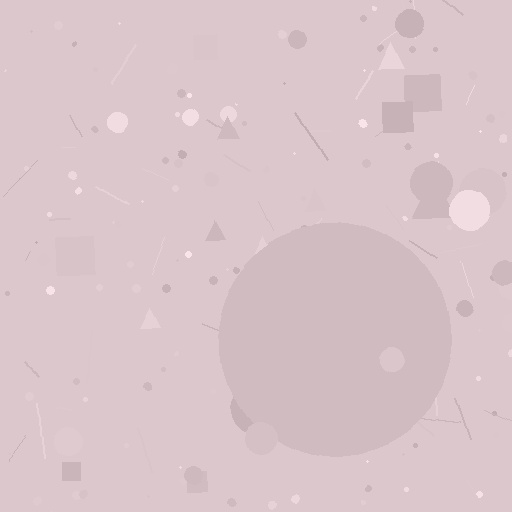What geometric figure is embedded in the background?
A circle is embedded in the background.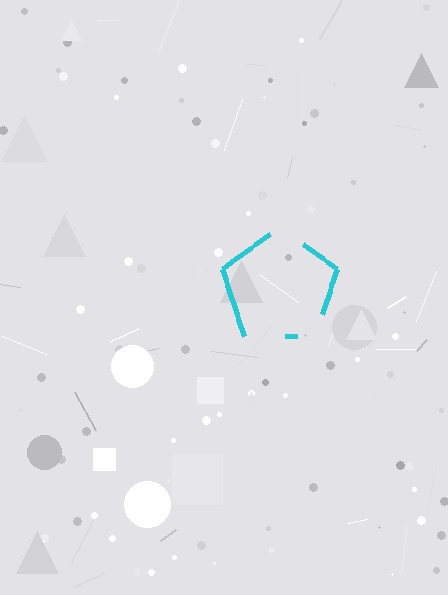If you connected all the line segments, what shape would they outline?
They would outline a pentagon.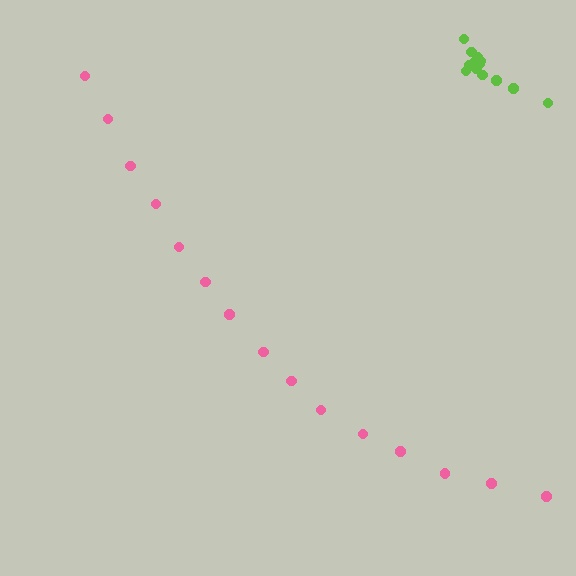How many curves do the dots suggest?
There are 2 distinct paths.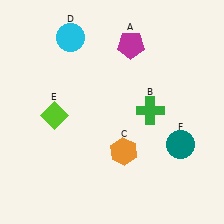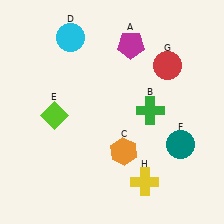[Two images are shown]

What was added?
A red circle (G), a yellow cross (H) were added in Image 2.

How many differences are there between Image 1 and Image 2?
There are 2 differences between the two images.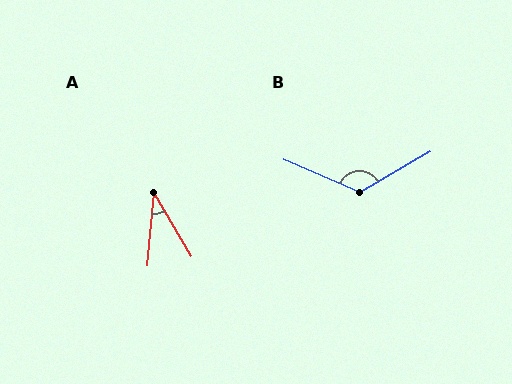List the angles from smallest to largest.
A (36°), B (127°).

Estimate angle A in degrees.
Approximately 36 degrees.